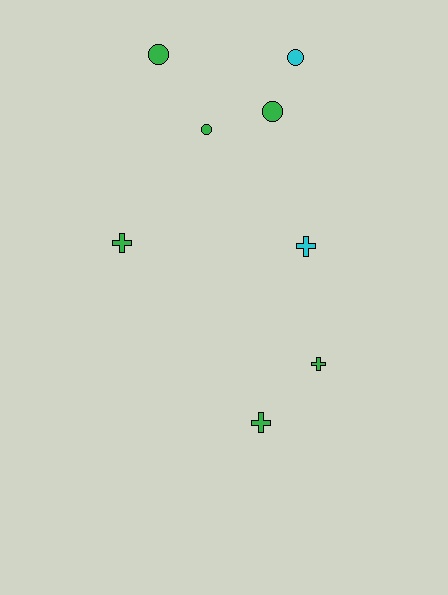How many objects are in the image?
There are 8 objects.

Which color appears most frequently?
Green, with 6 objects.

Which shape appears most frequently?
Cross, with 4 objects.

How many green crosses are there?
There are 3 green crosses.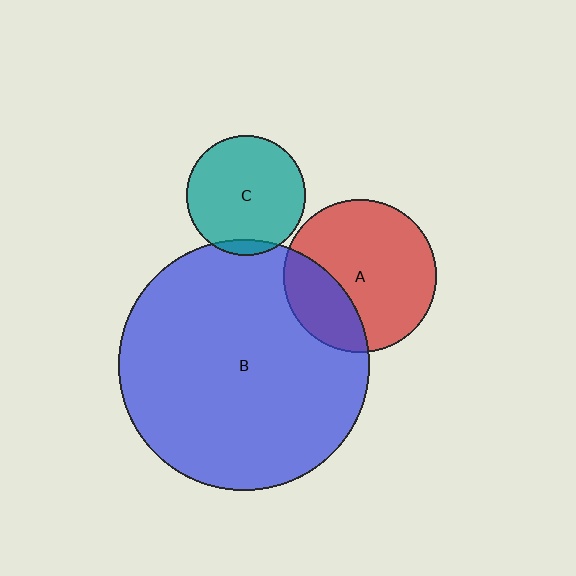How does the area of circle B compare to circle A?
Approximately 2.7 times.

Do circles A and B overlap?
Yes.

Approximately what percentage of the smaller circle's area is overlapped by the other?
Approximately 25%.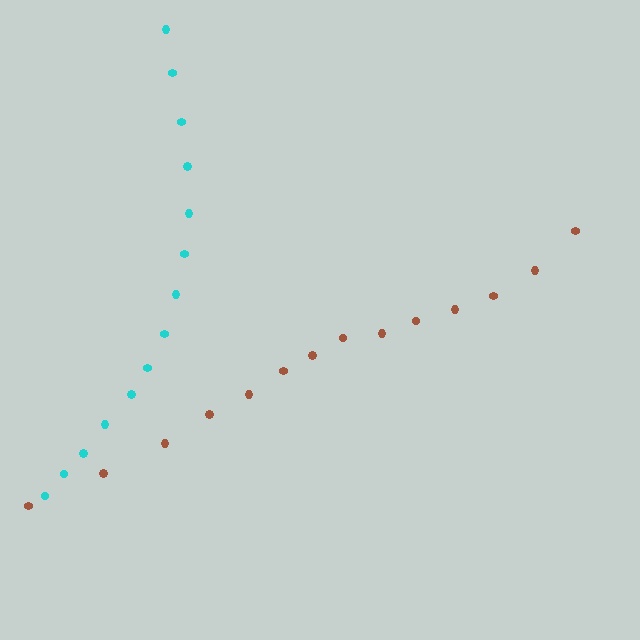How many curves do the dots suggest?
There are 2 distinct paths.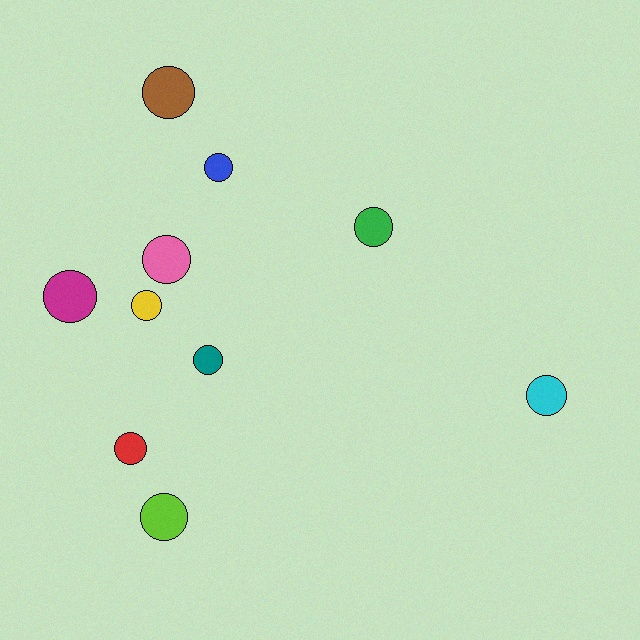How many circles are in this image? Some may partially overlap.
There are 10 circles.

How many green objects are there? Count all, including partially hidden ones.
There is 1 green object.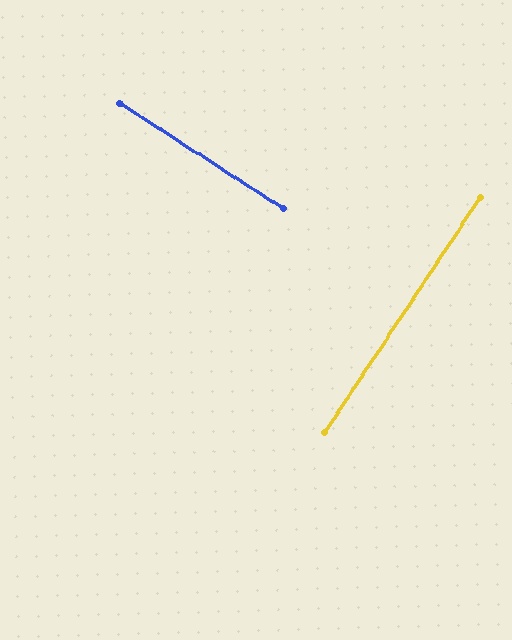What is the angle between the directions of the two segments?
Approximately 89 degrees.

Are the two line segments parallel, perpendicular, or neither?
Perpendicular — they meet at approximately 89°.